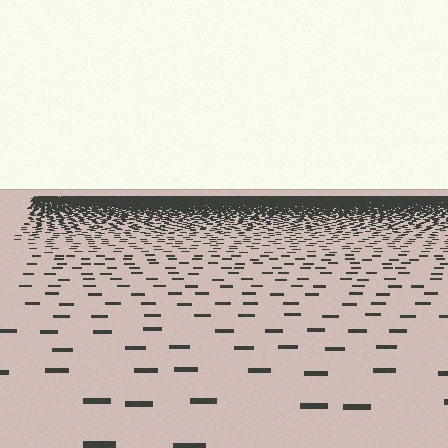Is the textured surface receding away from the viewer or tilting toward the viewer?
The surface is receding away from the viewer. Texture elements get smaller and denser toward the top.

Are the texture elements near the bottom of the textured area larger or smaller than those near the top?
Larger. Near the bottom, elements are closer to the viewer and appear at a bigger on-screen size.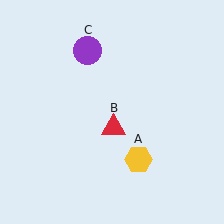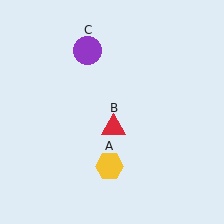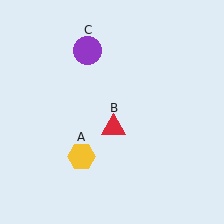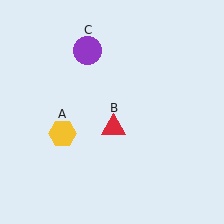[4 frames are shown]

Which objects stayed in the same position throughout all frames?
Red triangle (object B) and purple circle (object C) remained stationary.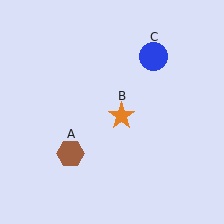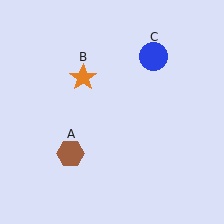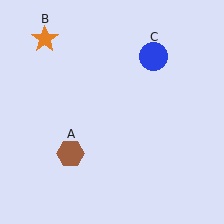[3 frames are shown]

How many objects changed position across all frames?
1 object changed position: orange star (object B).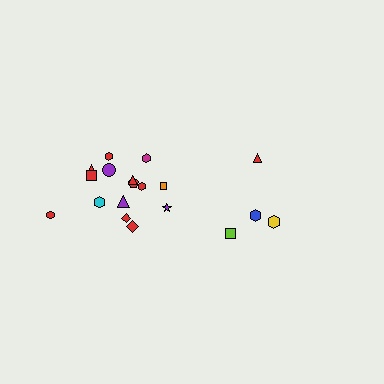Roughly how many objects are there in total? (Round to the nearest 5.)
Roughly 20 objects in total.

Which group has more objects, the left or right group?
The left group.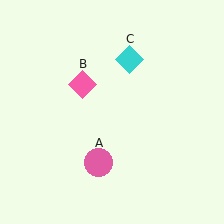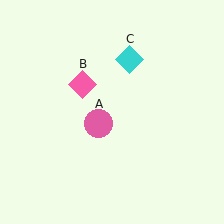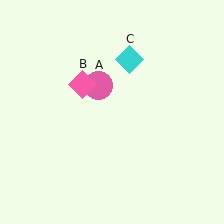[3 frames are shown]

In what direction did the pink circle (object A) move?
The pink circle (object A) moved up.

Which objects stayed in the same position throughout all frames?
Pink diamond (object B) and cyan diamond (object C) remained stationary.